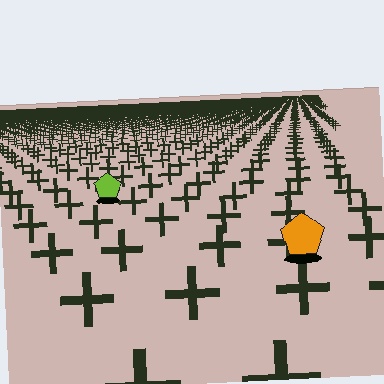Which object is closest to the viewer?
The orange pentagon is closest. The texture marks near it are larger and more spread out.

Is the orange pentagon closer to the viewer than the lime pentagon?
Yes. The orange pentagon is closer — you can tell from the texture gradient: the ground texture is coarser near it.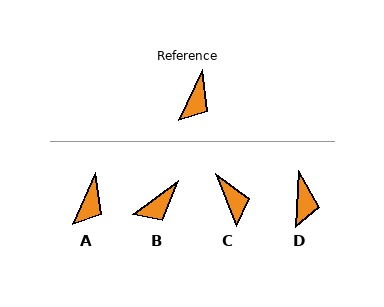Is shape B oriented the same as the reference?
No, it is off by about 28 degrees.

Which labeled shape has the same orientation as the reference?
A.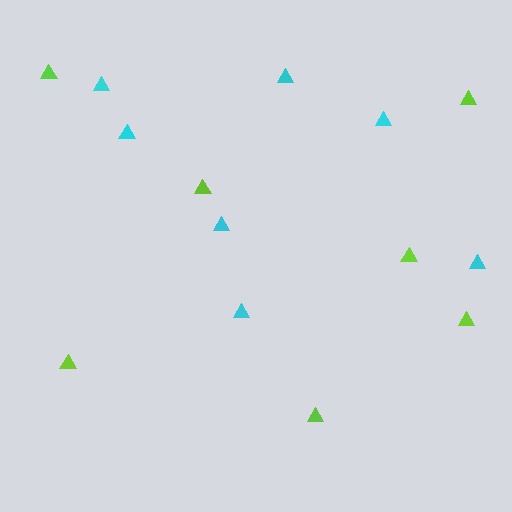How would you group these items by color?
There are 2 groups: one group of lime triangles (7) and one group of cyan triangles (7).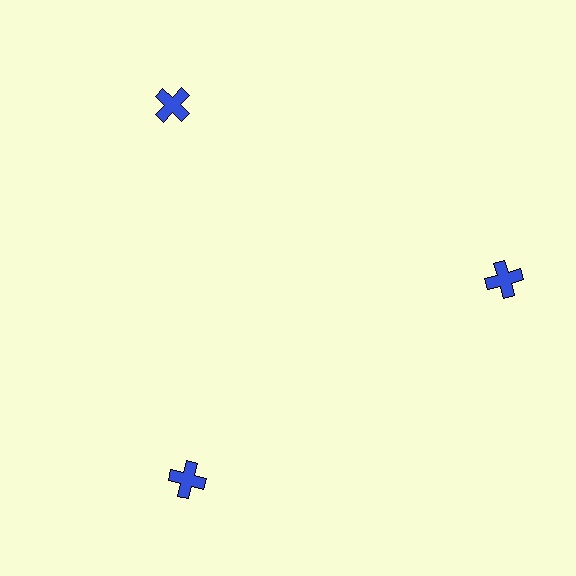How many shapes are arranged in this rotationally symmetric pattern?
There are 3 shapes, arranged in 3 groups of 1.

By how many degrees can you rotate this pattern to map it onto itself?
The pattern maps onto itself every 120 degrees of rotation.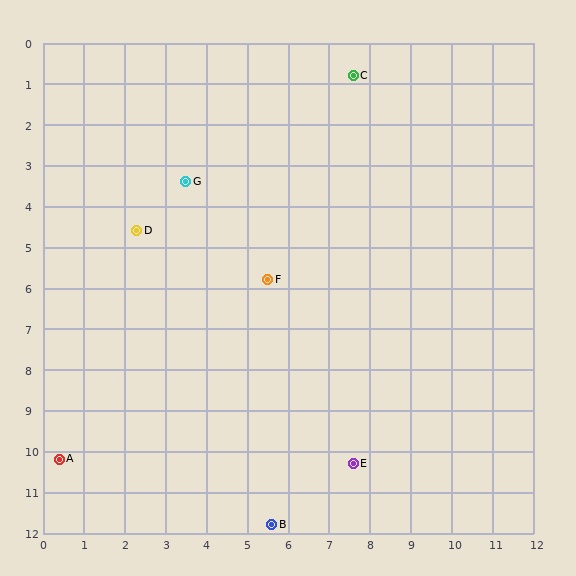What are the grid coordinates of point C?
Point C is at approximately (7.6, 0.8).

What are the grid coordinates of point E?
Point E is at approximately (7.6, 10.3).